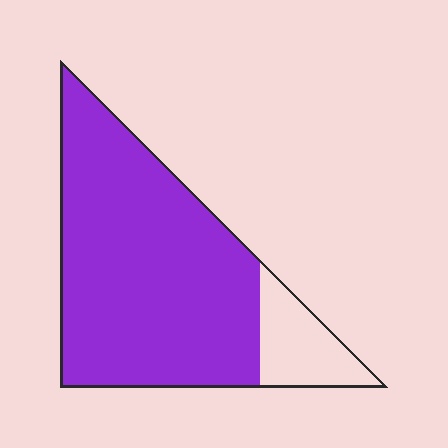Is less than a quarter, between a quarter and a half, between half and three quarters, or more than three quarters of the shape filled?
More than three quarters.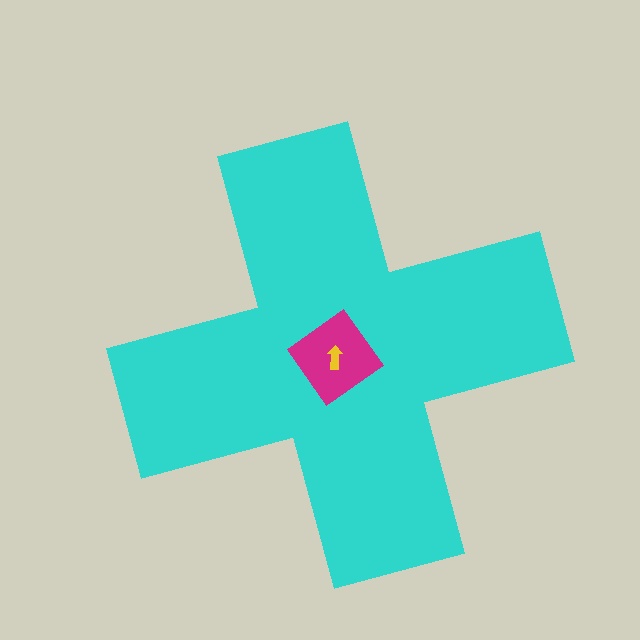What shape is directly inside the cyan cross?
The magenta diamond.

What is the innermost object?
The yellow arrow.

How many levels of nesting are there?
3.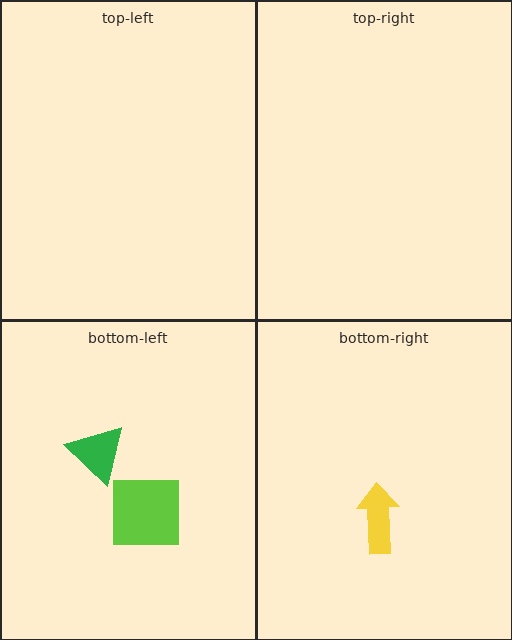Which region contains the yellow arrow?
The bottom-right region.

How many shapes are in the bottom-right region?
1.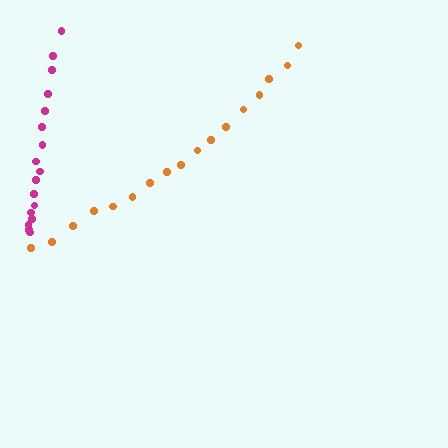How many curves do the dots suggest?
There are 2 distinct paths.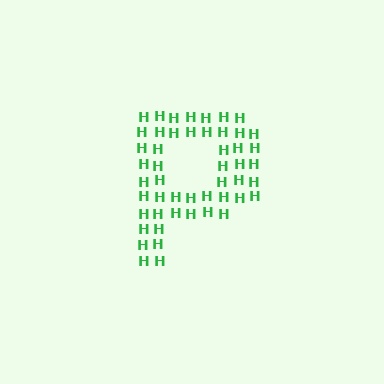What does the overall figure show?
The overall figure shows the letter P.